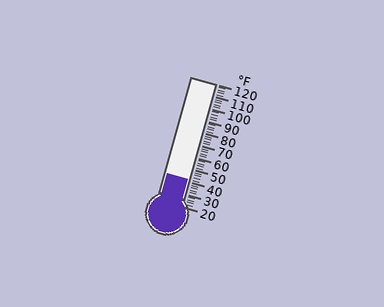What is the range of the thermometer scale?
The thermometer scale ranges from 20°F to 120°F.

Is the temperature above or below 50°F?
The temperature is below 50°F.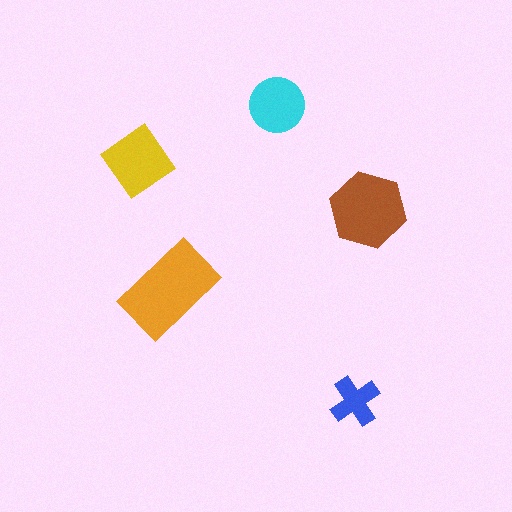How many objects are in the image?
There are 5 objects in the image.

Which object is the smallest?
The blue cross.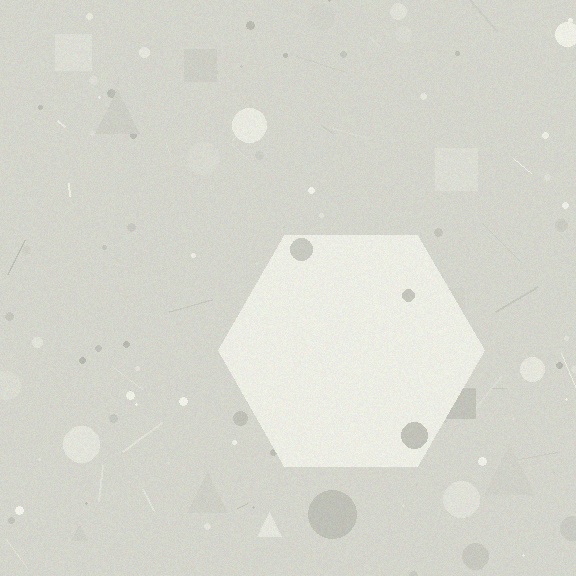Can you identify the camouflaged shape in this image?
The camouflaged shape is a hexagon.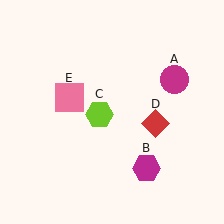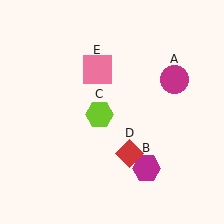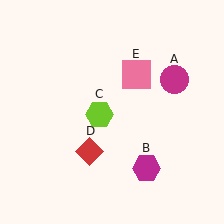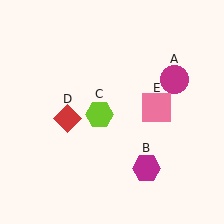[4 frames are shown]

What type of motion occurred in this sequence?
The red diamond (object D), pink square (object E) rotated clockwise around the center of the scene.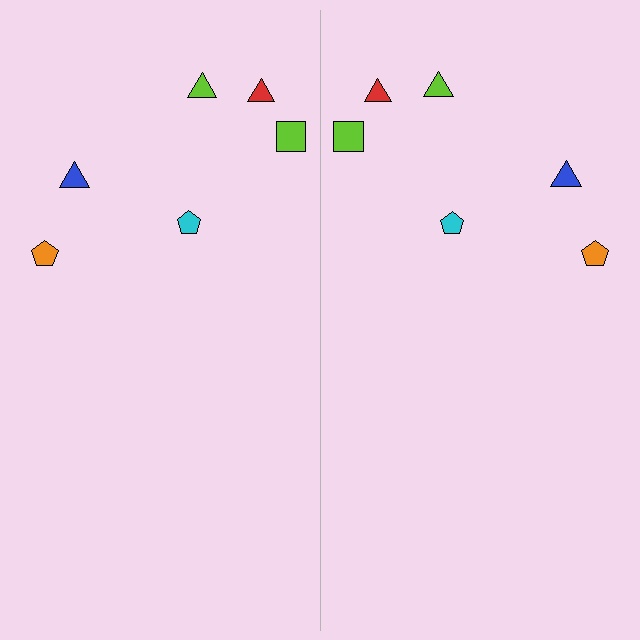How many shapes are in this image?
There are 12 shapes in this image.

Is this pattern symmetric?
Yes, this pattern has bilateral (reflection) symmetry.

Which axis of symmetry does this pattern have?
The pattern has a vertical axis of symmetry running through the center of the image.